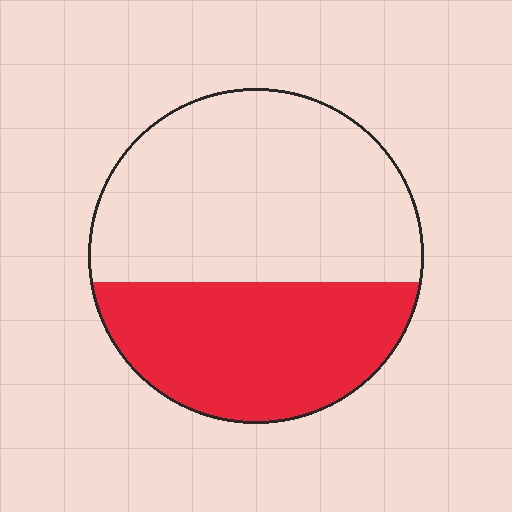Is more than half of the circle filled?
No.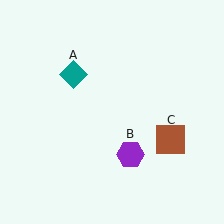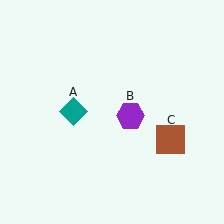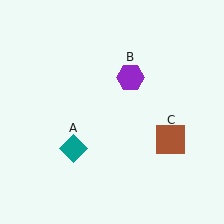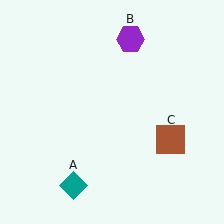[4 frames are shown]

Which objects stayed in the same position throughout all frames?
Brown square (object C) remained stationary.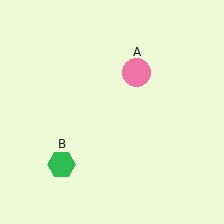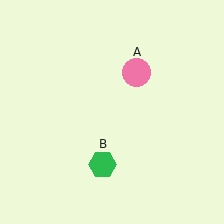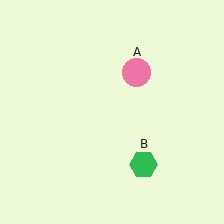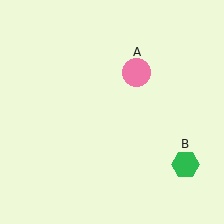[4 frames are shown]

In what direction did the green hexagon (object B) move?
The green hexagon (object B) moved right.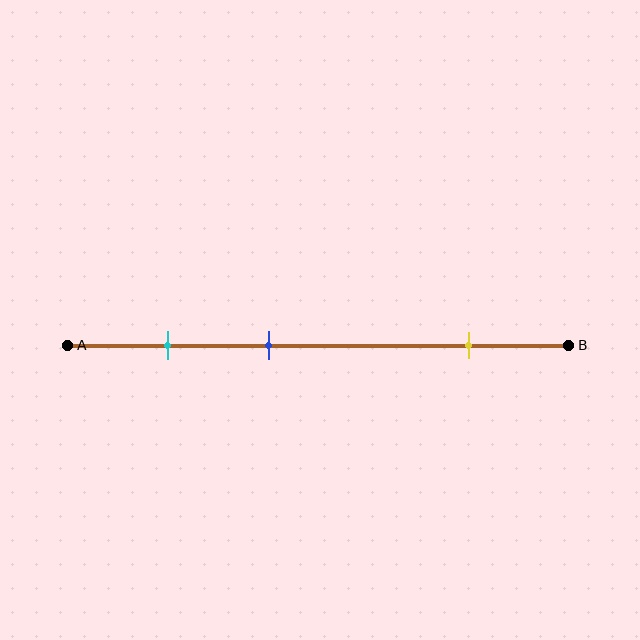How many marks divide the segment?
There are 3 marks dividing the segment.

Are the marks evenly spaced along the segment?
No, the marks are not evenly spaced.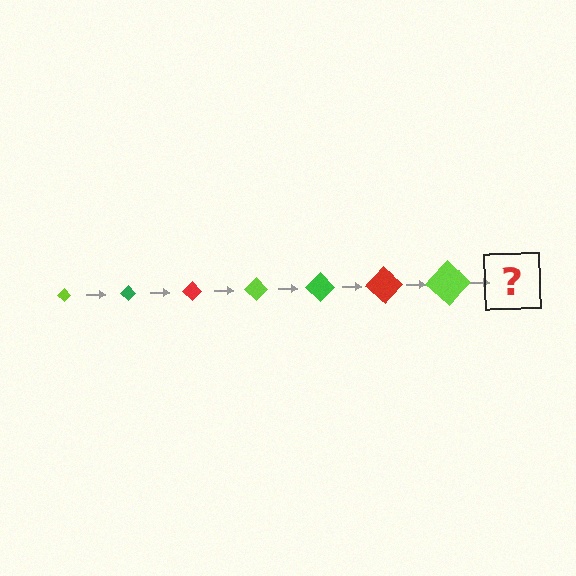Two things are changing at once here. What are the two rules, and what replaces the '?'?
The two rules are that the diamond grows larger each step and the color cycles through lime, green, and red. The '?' should be a green diamond, larger than the previous one.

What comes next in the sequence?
The next element should be a green diamond, larger than the previous one.